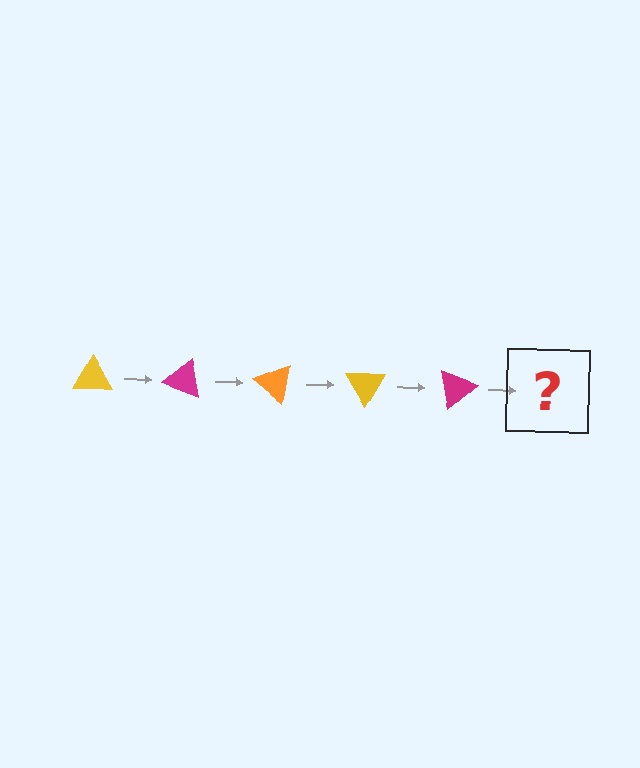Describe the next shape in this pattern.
It should be an orange triangle, rotated 100 degrees from the start.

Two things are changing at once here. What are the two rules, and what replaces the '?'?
The two rules are that it rotates 20 degrees each step and the color cycles through yellow, magenta, and orange. The '?' should be an orange triangle, rotated 100 degrees from the start.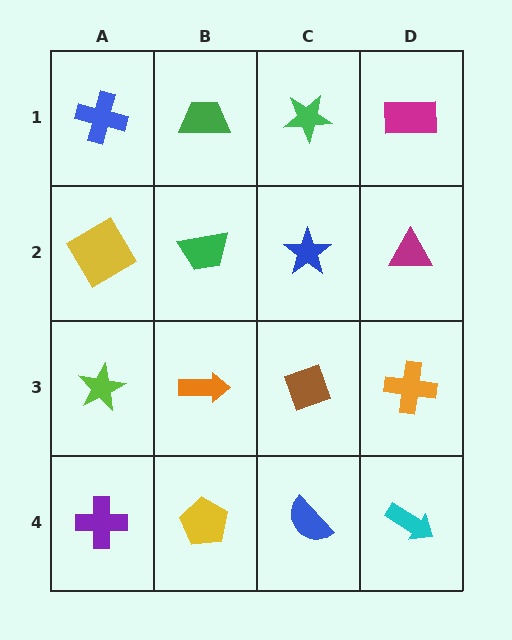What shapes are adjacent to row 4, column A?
A lime star (row 3, column A), a yellow pentagon (row 4, column B).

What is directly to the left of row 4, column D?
A blue semicircle.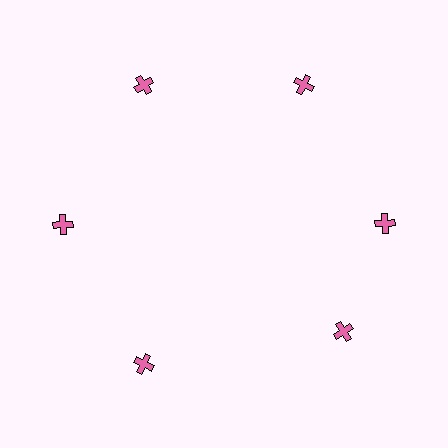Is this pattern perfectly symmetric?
No. The 6 pink crosses are arranged in a ring, but one element near the 5 o'clock position is rotated out of alignment along the ring, breaking the 6-fold rotational symmetry.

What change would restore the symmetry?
The symmetry would be restored by rotating it back into even spacing with its neighbors so that all 6 crosses sit at equal angles and equal distance from the center.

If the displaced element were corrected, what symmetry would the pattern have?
It would have 6-fold rotational symmetry — the pattern would map onto itself every 60 degrees.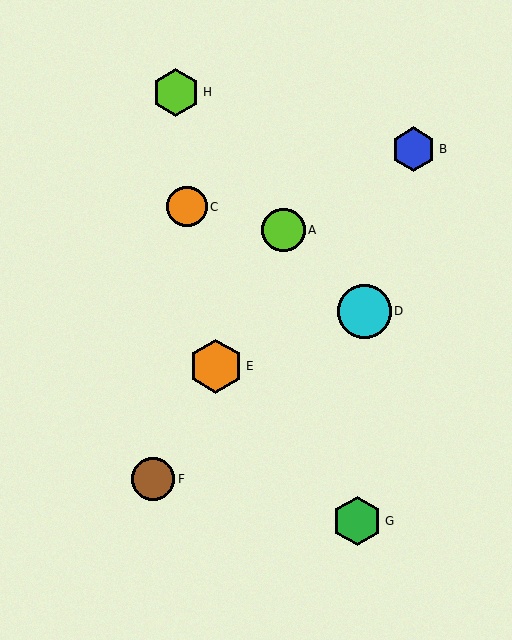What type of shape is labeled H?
Shape H is a lime hexagon.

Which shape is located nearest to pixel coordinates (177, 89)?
The lime hexagon (labeled H) at (176, 92) is nearest to that location.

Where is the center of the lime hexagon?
The center of the lime hexagon is at (176, 92).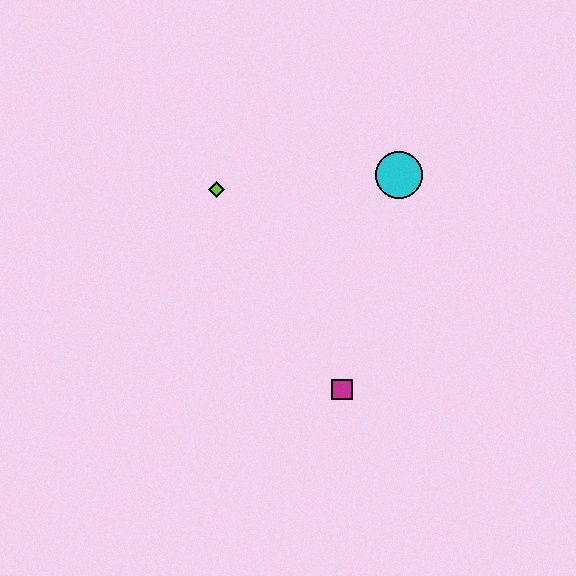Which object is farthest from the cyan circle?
The magenta square is farthest from the cyan circle.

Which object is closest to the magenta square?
The cyan circle is closest to the magenta square.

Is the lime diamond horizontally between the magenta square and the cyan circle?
No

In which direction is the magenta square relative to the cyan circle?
The magenta square is below the cyan circle.